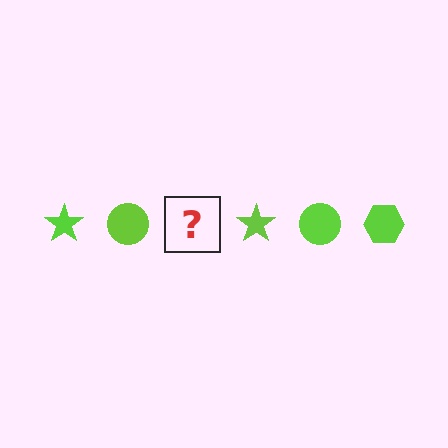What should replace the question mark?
The question mark should be replaced with a lime hexagon.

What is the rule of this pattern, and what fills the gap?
The rule is that the pattern cycles through star, circle, hexagon shapes in lime. The gap should be filled with a lime hexagon.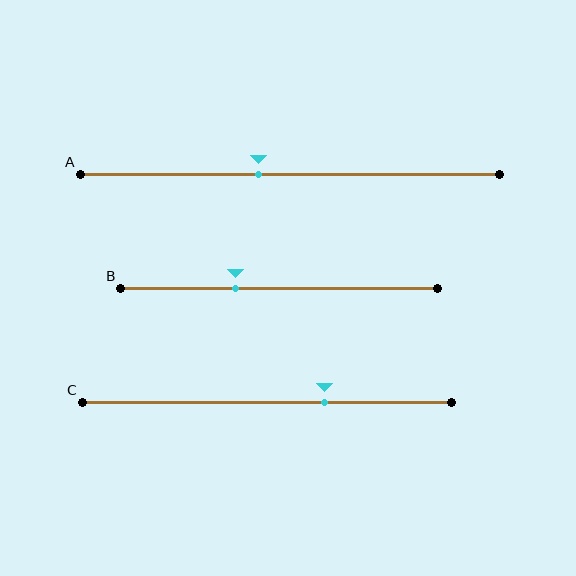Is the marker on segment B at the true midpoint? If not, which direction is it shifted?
No, the marker on segment B is shifted to the left by about 14% of the segment length.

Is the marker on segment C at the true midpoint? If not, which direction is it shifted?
No, the marker on segment C is shifted to the right by about 16% of the segment length.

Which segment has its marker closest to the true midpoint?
Segment A has its marker closest to the true midpoint.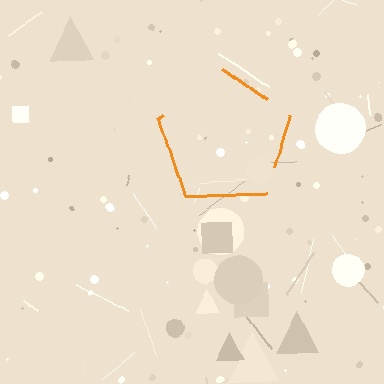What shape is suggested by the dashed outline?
The dashed outline suggests a pentagon.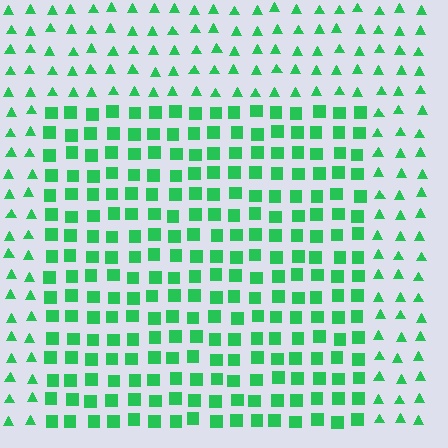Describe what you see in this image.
The image is filled with small green elements arranged in a uniform grid. A rectangle-shaped region contains squares, while the surrounding area contains triangles. The boundary is defined purely by the change in element shape.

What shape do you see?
I see a rectangle.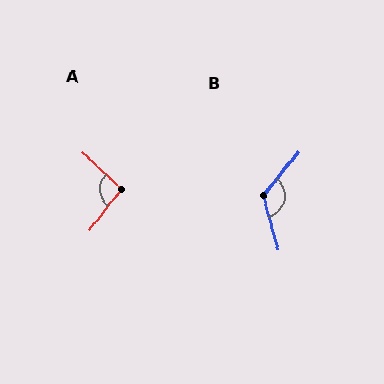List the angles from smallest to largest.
A (95°), B (126°).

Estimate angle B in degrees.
Approximately 126 degrees.